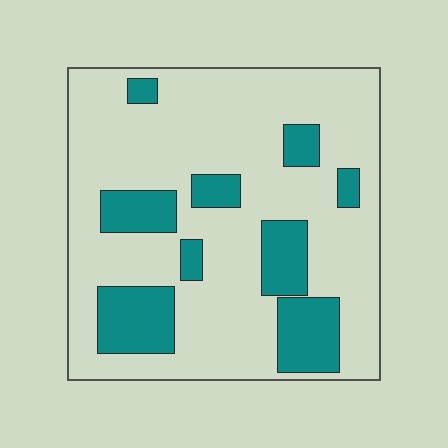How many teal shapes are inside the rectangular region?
9.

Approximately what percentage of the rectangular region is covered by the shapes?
Approximately 25%.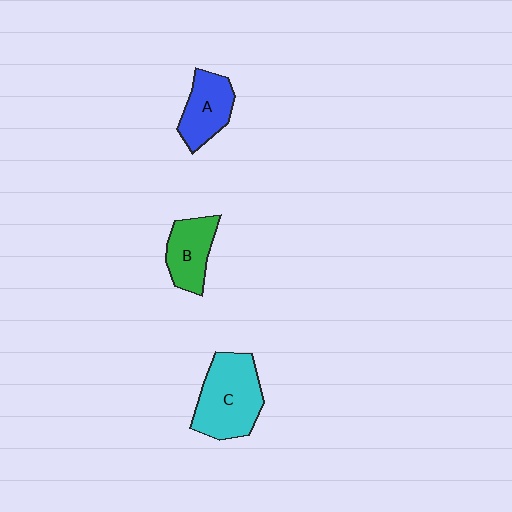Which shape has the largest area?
Shape C (cyan).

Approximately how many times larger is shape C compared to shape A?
Approximately 1.6 times.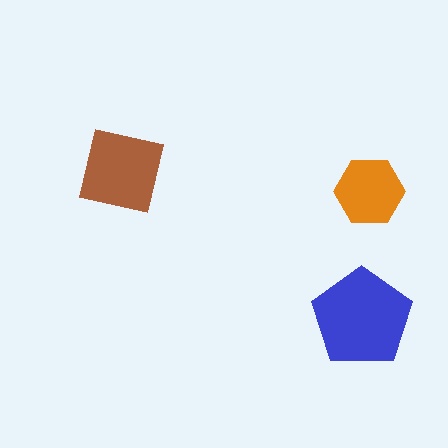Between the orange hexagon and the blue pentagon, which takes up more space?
The blue pentagon.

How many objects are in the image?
There are 3 objects in the image.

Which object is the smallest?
The orange hexagon.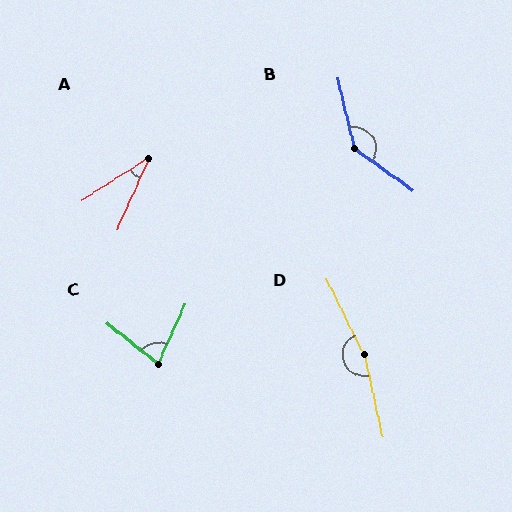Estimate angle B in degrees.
Approximately 139 degrees.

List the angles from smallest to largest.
A (34°), C (75°), B (139°), D (166°).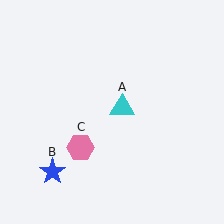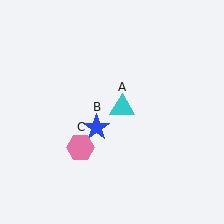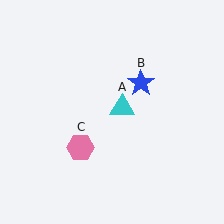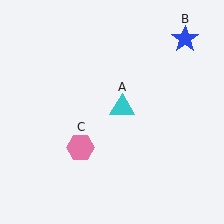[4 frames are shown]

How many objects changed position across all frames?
1 object changed position: blue star (object B).